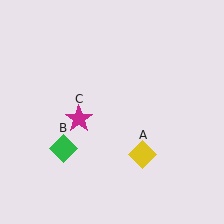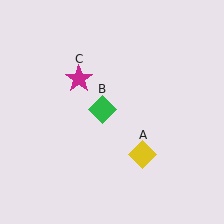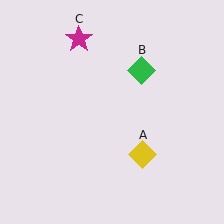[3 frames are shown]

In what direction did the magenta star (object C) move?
The magenta star (object C) moved up.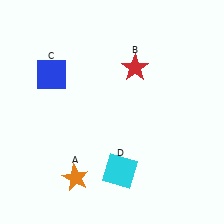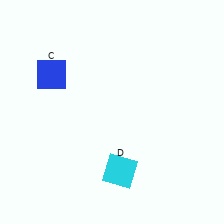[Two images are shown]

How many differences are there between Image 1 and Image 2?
There are 2 differences between the two images.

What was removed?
The orange star (A), the red star (B) were removed in Image 2.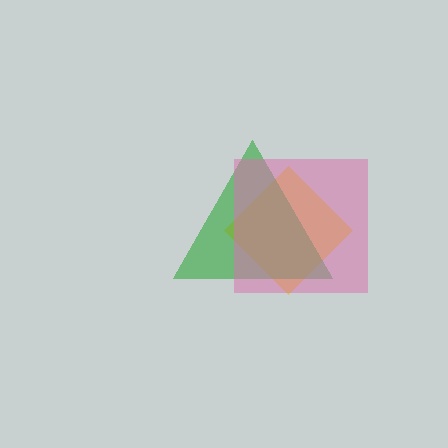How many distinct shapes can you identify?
There are 3 distinct shapes: a yellow diamond, a green triangle, a pink square.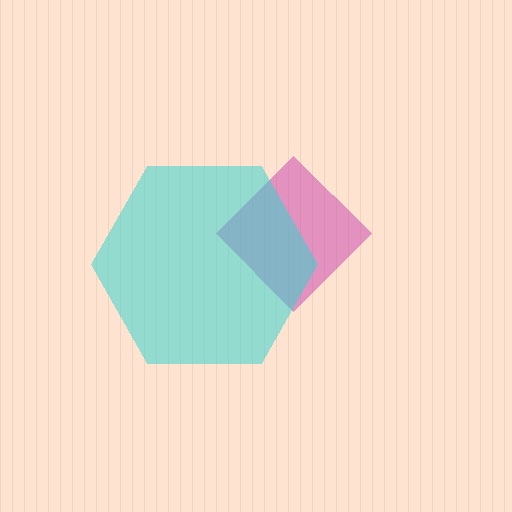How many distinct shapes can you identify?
There are 2 distinct shapes: a magenta diamond, a cyan hexagon.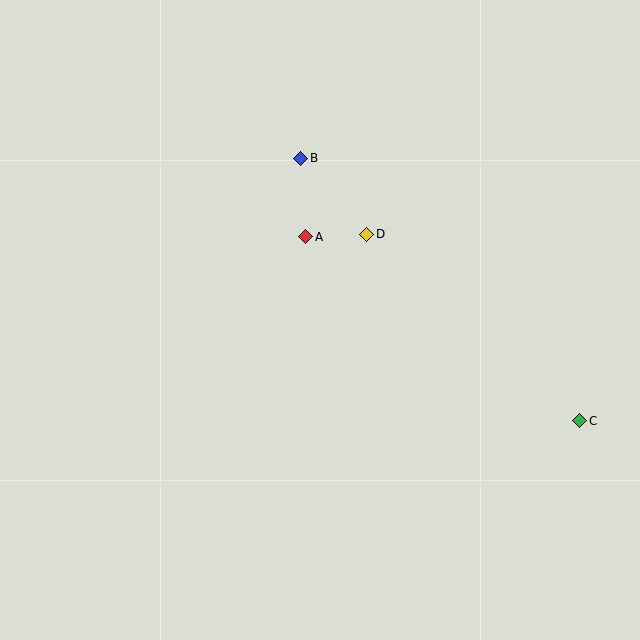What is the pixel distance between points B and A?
The distance between B and A is 79 pixels.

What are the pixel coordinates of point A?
Point A is at (306, 237).